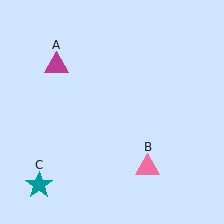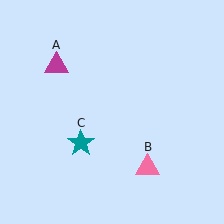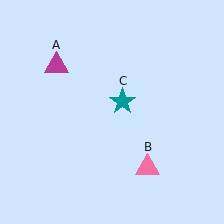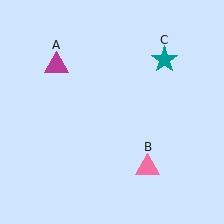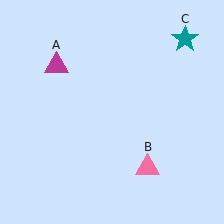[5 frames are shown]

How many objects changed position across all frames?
1 object changed position: teal star (object C).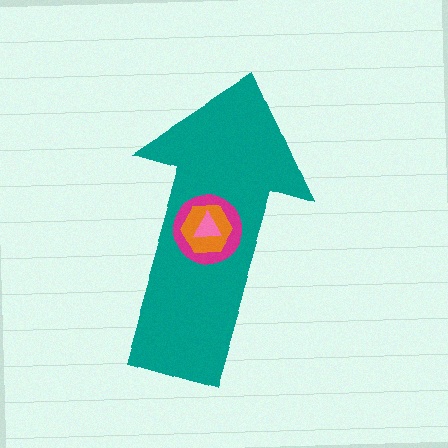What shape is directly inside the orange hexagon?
The pink triangle.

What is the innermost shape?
The pink triangle.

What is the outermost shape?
The teal arrow.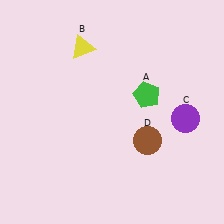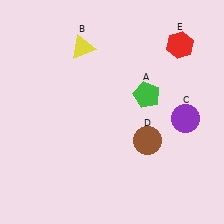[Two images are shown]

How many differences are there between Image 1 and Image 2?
There is 1 difference between the two images.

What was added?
A red hexagon (E) was added in Image 2.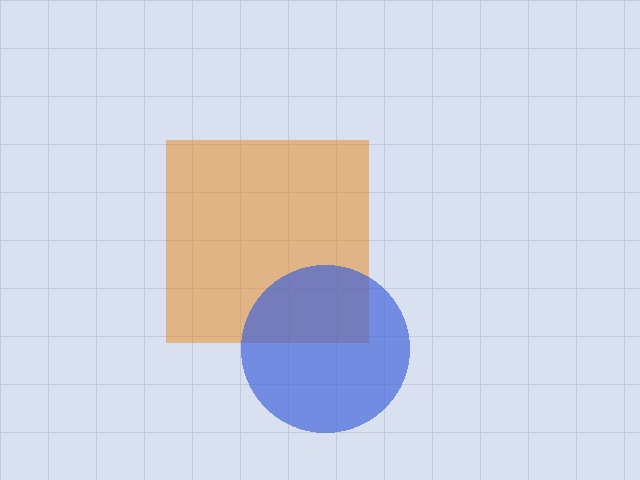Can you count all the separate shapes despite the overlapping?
Yes, there are 2 separate shapes.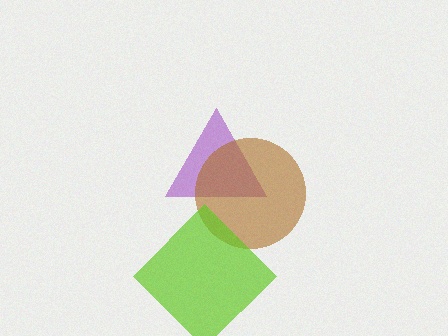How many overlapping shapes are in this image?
There are 3 overlapping shapes in the image.